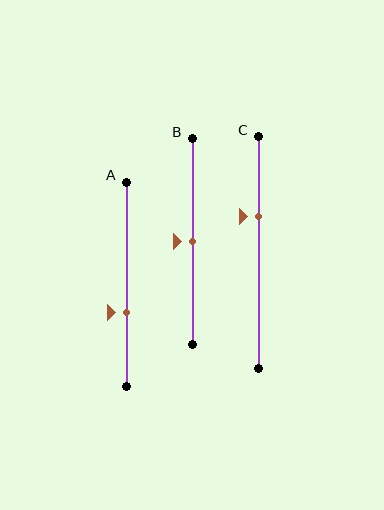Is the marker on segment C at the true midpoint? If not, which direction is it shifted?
No, the marker on segment C is shifted upward by about 16% of the segment length.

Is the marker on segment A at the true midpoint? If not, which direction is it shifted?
No, the marker on segment A is shifted downward by about 14% of the segment length.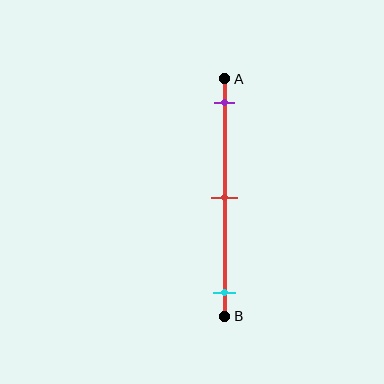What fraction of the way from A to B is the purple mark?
The purple mark is approximately 10% (0.1) of the way from A to B.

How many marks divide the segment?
There are 3 marks dividing the segment.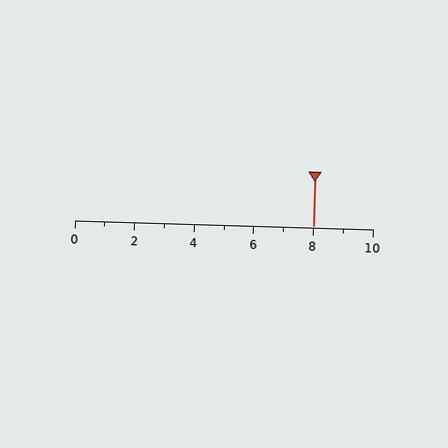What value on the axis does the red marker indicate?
The marker indicates approximately 8.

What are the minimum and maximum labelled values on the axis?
The axis runs from 0 to 10.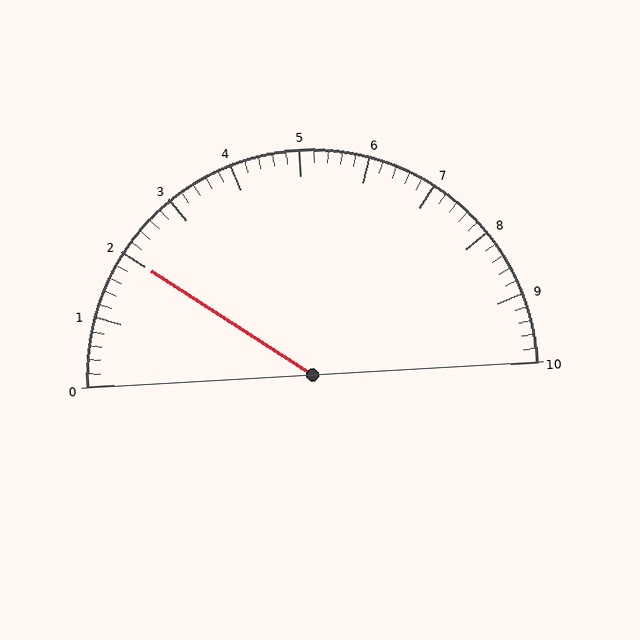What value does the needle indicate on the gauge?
The needle indicates approximately 2.0.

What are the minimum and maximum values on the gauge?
The gauge ranges from 0 to 10.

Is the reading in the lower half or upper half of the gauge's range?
The reading is in the lower half of the range (0 to 10).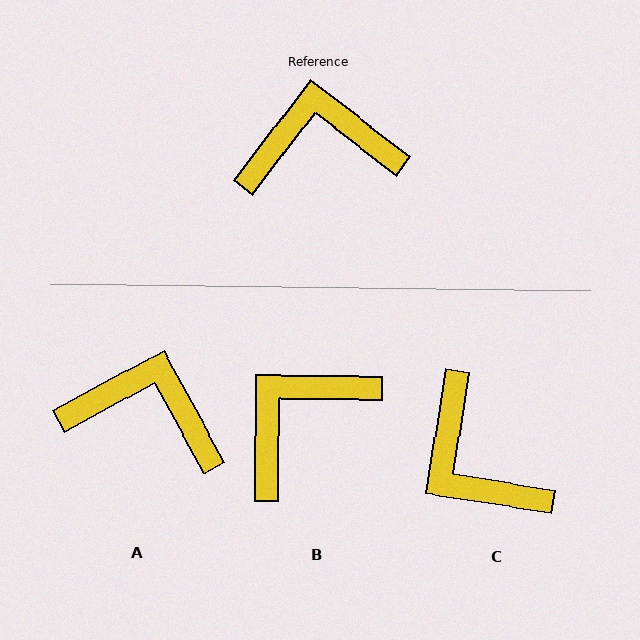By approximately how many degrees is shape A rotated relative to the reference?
Approximately 24 degrees clockwise.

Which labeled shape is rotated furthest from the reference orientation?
C, about 118 degrees away.